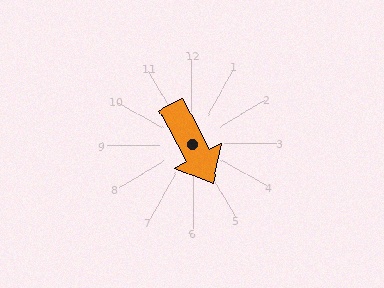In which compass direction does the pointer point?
Southeast.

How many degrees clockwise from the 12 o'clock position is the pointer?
Approximately 153 degrees.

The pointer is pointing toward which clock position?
Roughly 5 o'clock.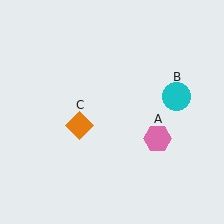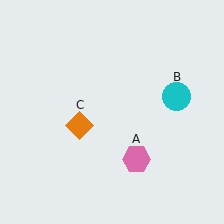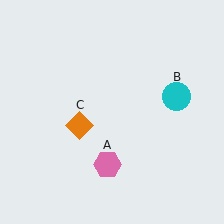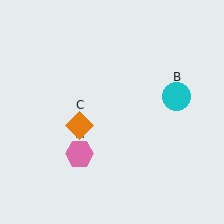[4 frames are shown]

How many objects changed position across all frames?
1 object changed position: pink hexagon (object A).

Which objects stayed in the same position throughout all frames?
Cyan circle (object B) and orange diamond (object C) remained stationary.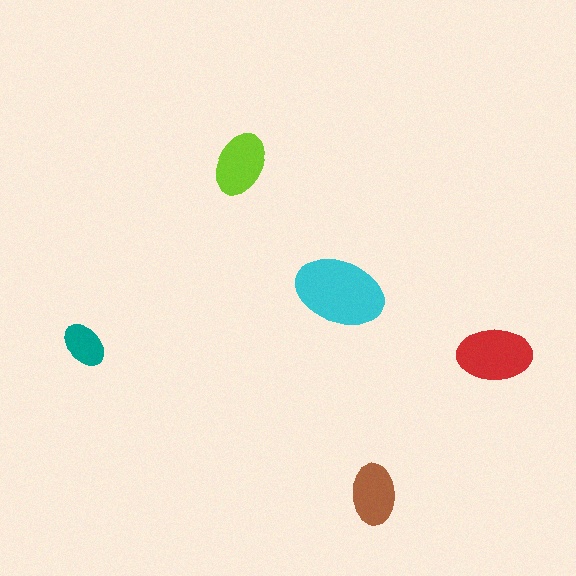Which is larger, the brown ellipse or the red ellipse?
The red one.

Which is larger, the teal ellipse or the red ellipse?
The red one.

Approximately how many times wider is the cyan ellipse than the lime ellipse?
About 1.5 times wider.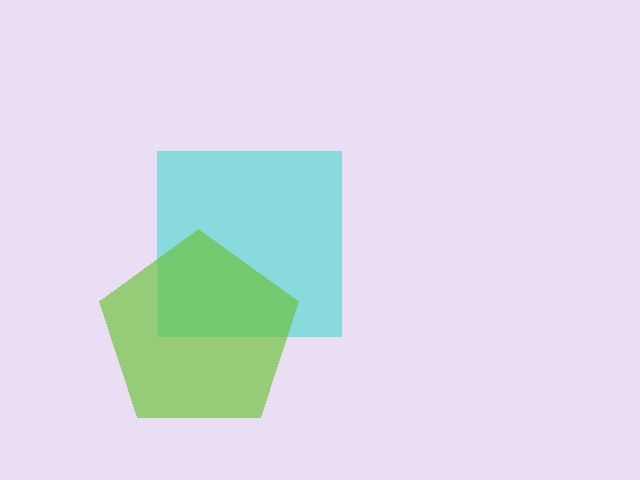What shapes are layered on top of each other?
The layered shapes are: a cyan square, a lime pentagon.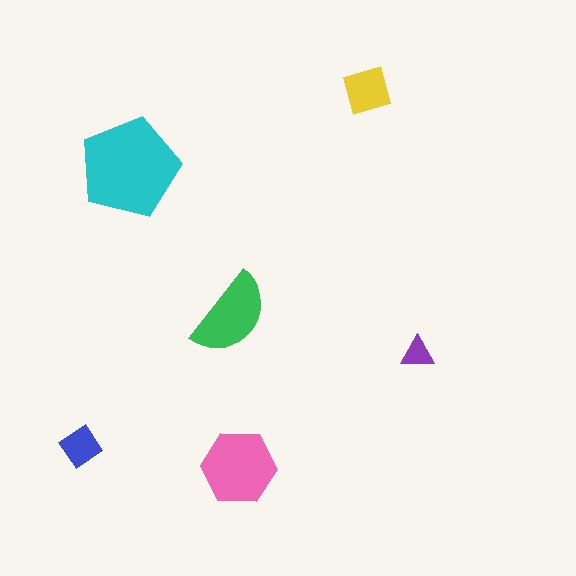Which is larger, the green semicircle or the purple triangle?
The green semicircle.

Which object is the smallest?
The purple triangle.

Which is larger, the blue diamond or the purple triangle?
The blue diamond.